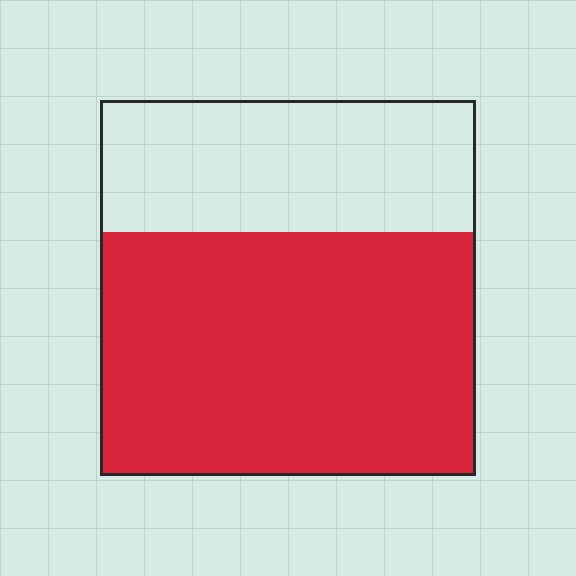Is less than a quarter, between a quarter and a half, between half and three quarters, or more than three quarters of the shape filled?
Between half and three quarters.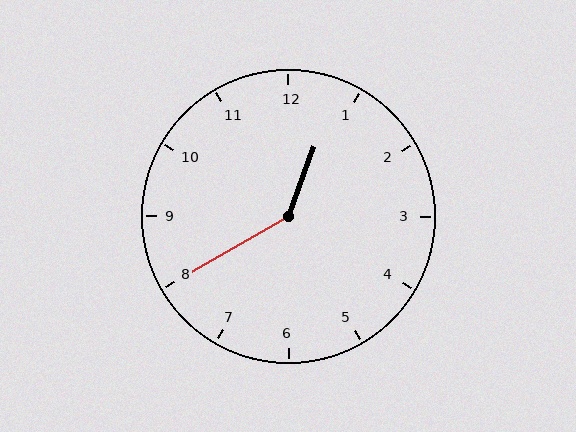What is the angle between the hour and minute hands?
Approximately 140 degrees.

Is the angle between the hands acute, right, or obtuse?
It is obtuse.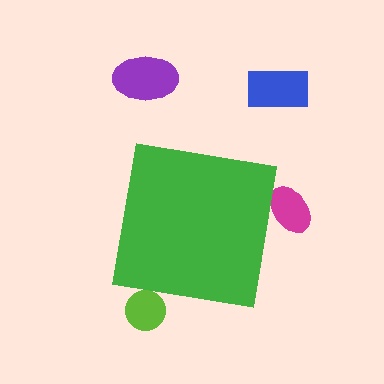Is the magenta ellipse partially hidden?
Yes, the magenta ellipse is partially hidden behind the green square.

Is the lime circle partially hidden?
Yes, the lime circle is partially hidden behind the green square.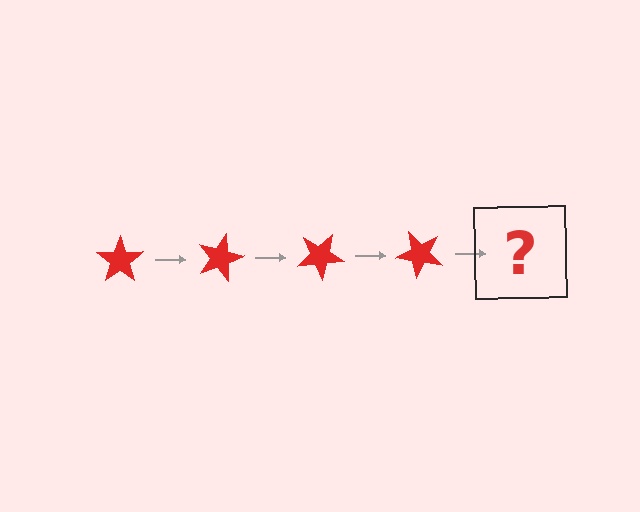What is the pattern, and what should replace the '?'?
The pattern is that the star rotates 15 degrees each step. The '?' should be a red star rotated 60 degrees.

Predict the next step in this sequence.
The next step is a red star rotated 60 degrees.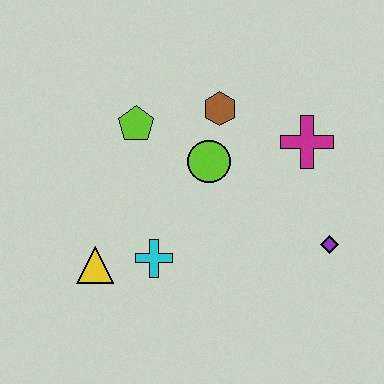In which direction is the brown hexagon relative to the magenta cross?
The brown hexagon is to the left of the magenta cross.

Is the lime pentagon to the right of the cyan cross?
No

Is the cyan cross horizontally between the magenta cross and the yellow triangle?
Yes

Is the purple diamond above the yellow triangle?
Yes